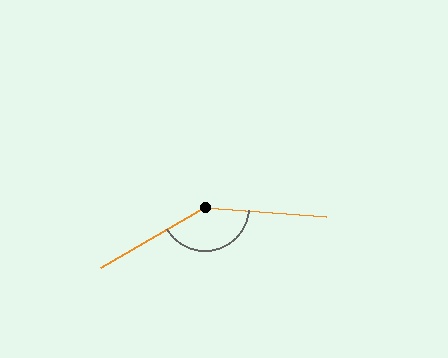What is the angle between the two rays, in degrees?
Approximately 145 degrees.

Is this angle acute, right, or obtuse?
It is obtuse.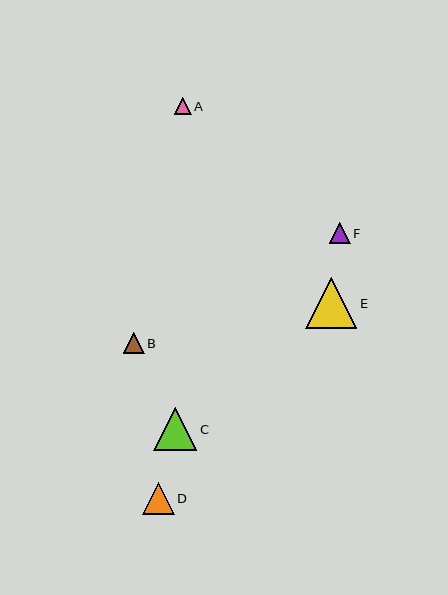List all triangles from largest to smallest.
From largest to smallest: E, C, D, F, B, A.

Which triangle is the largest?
Triangle E is the largest with a size of approximately 51 pixels.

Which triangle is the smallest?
Triangle A is the smallest with a size of approximately 17 pixels.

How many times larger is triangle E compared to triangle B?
Triangle E is approximately 2.4 times the size of triangle B.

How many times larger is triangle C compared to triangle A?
Triangle C is approximately 2.5 times the size of triangle A.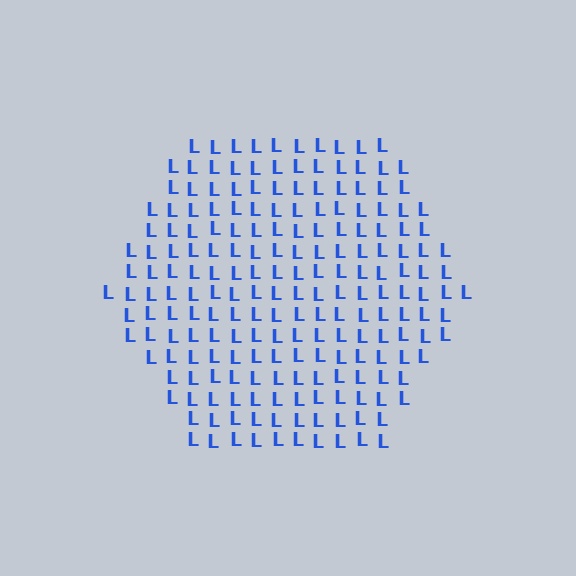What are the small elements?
The small elements are letter L's.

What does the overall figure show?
The overall figure shows a hexagon.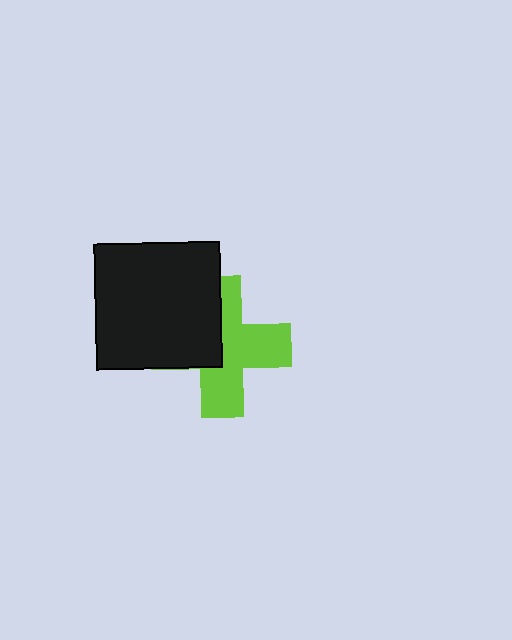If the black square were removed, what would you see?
You would see the complete lime cross.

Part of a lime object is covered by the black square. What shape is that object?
It is a cross.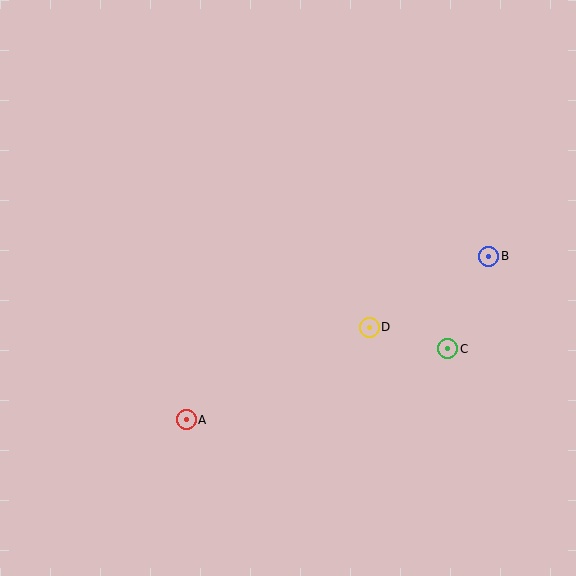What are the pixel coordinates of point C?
Point C is at (448, 349).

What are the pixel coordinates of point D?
Point D is at (369, 327).